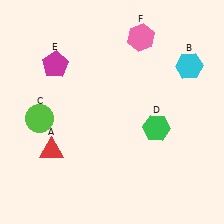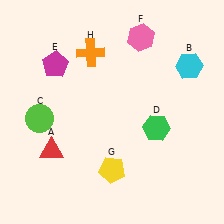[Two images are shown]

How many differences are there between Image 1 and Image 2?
There are 2 differences between the two images.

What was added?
A yellow pentagon (G), an orange cross (H) were added in Image 2.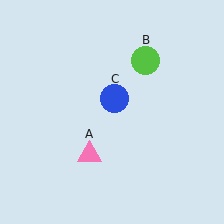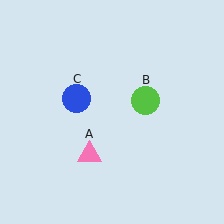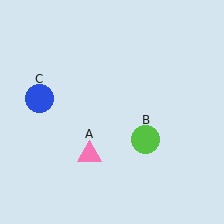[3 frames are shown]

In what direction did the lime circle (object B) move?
The lime circle (object B) moved down.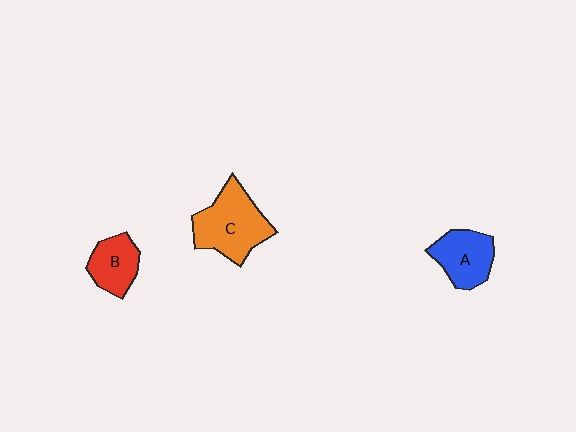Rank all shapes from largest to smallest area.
From largest to smallest: C (orange), A (blue), B (red).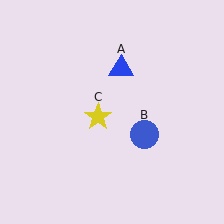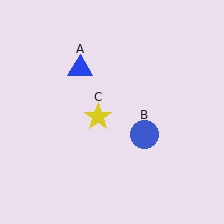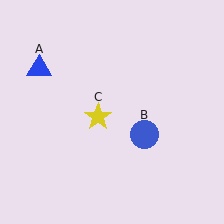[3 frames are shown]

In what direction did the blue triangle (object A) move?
The blue triangle (object A) moved left.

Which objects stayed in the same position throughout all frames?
Blue circle (object B) and yellow star (object C) remained stationary.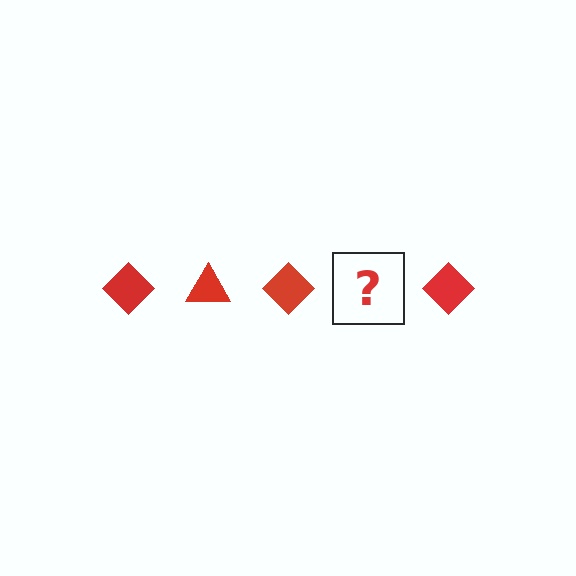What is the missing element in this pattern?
The missing element is a red triangle.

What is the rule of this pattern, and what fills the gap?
The rule is that the pattern cycles through diamond, triangle shapes in red. The gap should be filled with a red triangle.